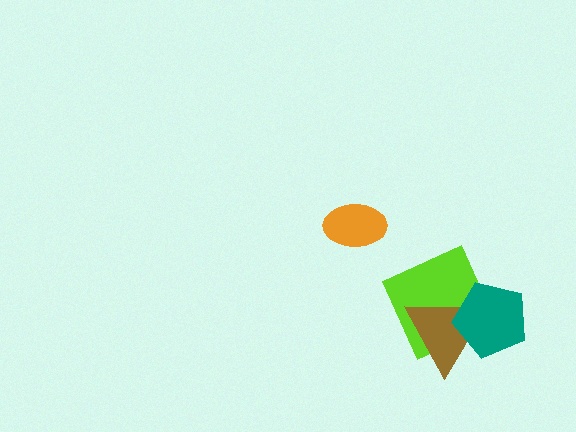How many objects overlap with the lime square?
2 objects overlap with the lime square.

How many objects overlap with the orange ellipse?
0 objects overlap with the orange ellipse.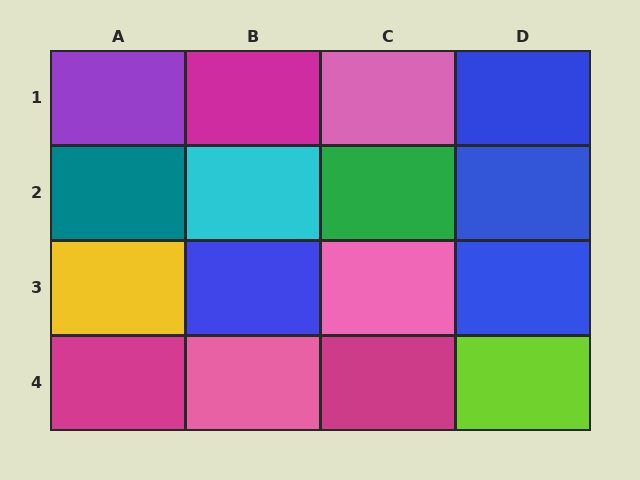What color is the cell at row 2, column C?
Green.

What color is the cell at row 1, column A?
Purple.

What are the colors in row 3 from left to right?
Yellow, blue, pink, blue.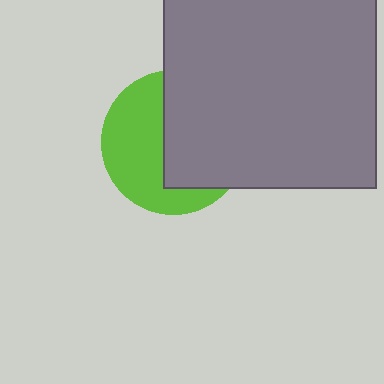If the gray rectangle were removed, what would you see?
You would see the complete lime circle.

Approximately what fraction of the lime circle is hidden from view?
Roughly 51% of the lime circle is hidden behind the gray rectangle.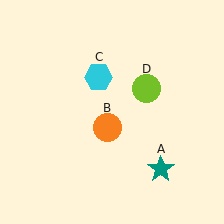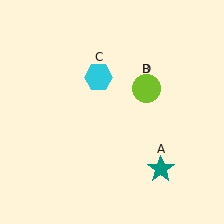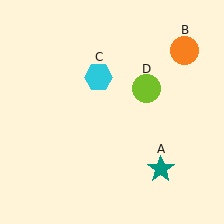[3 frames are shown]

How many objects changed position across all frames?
1 object changed position: orange circle (object B).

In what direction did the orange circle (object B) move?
The orange circle (object B) moved up and to the right.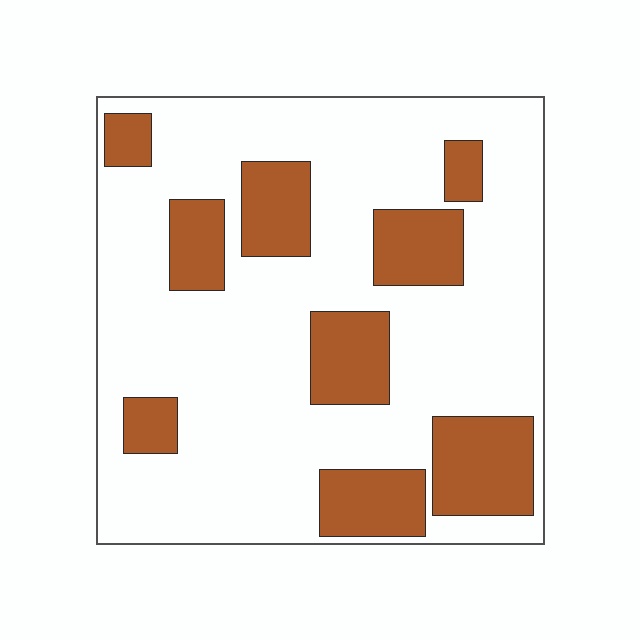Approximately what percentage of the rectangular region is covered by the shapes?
Approximately 25%.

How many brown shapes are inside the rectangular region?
9.